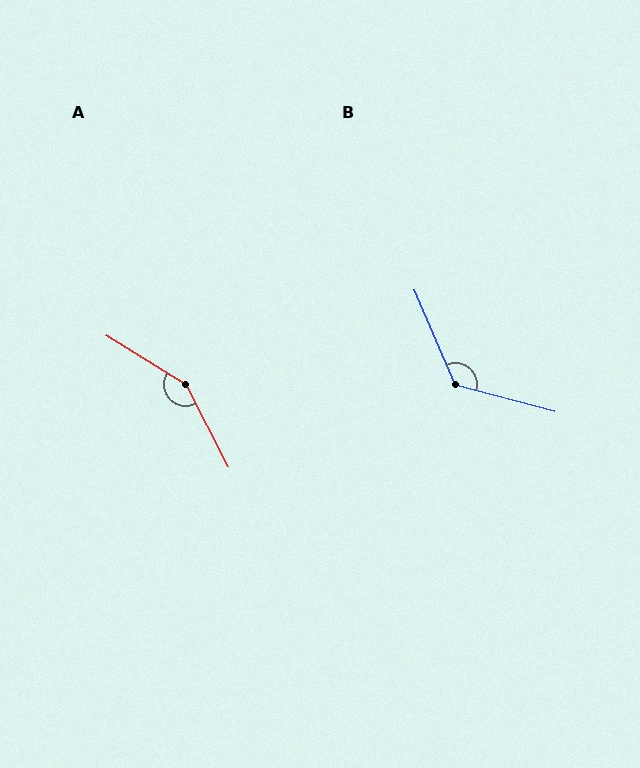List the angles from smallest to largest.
B (128°), A (149°).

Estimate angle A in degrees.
Approximately 149 degrees.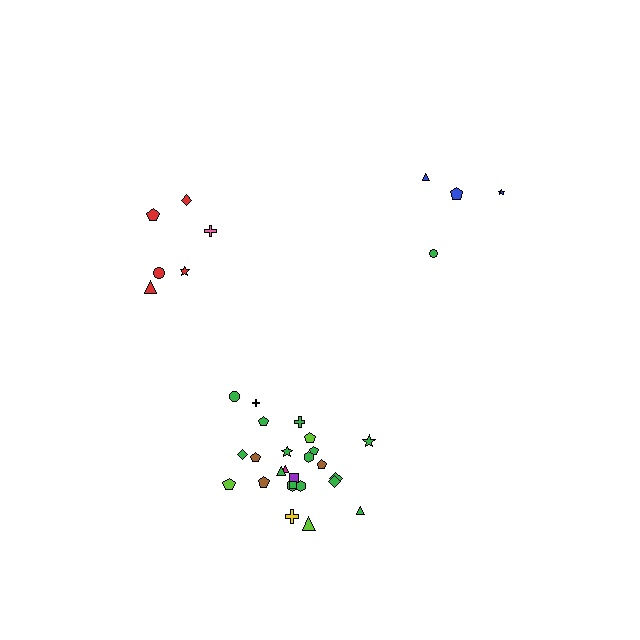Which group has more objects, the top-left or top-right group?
The top-left group.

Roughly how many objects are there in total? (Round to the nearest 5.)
Roughly 35 objects in total.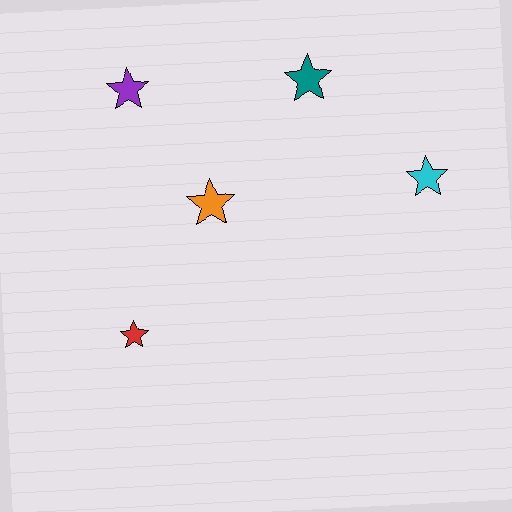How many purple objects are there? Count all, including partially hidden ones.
There is 1 purple object.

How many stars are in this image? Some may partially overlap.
There are 5 stars.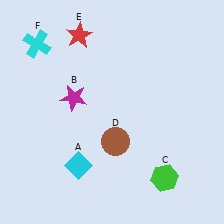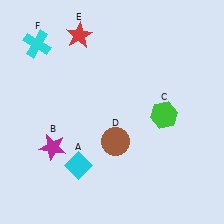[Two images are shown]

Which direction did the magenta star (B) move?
The magenta star (B) moved down.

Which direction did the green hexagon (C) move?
The green hexagon (C) moved up.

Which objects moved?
The objects that moved are: the magenta star (B), the green hexagon (C).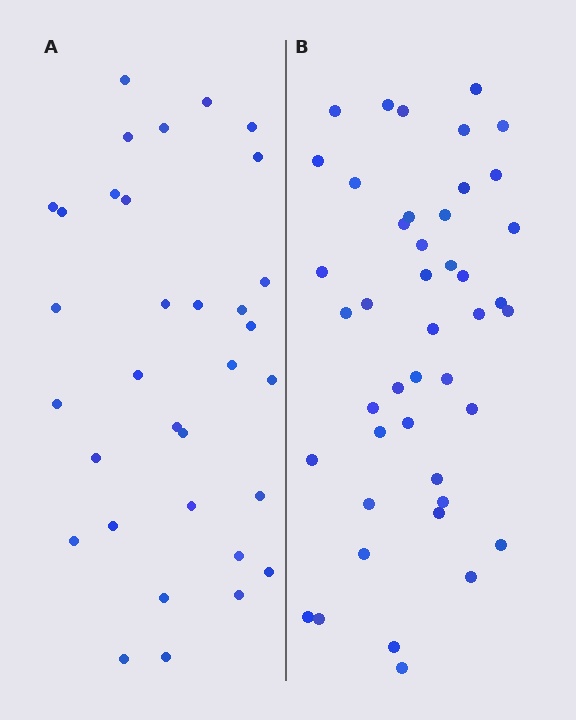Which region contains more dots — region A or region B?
Region B (the right region) has more dots.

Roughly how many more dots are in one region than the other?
Region B has roughly 12 or so more dots than region A.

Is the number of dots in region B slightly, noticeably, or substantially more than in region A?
Region B has noticeably more, but not dramatically so. The ratio is roughly 1.3 to 1.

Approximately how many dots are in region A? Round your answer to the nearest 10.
About 30 dots. (The exact count is 33, which rounds to 30.)